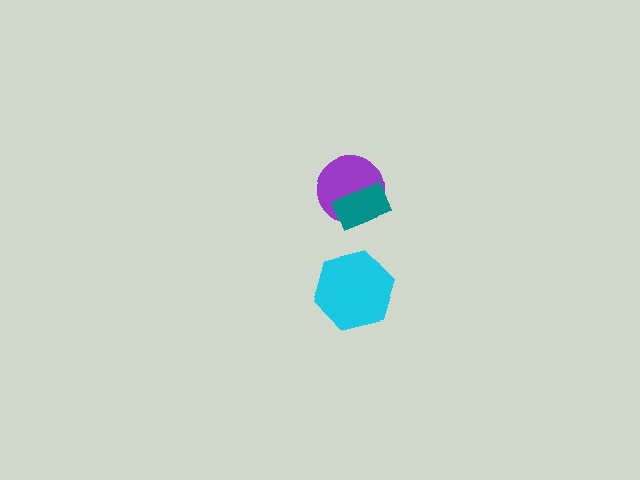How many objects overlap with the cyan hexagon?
0 objects overlap with the cyan hexagon.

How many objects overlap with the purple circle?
1 object overlaps with the purple circle.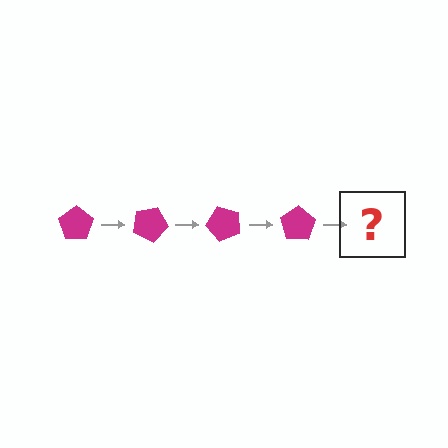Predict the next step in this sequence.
The next step is a magenta pentagon rotated 100 degrees.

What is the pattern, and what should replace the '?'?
The pattern is that the pentagon rotates 25 degrees each step. The '?' should be a magenta pentagon rotated 100 degrees.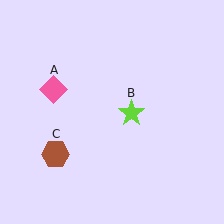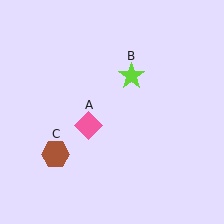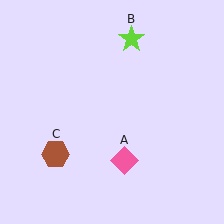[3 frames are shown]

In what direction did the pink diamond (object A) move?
The pink diamond (object A) moved down and to the right.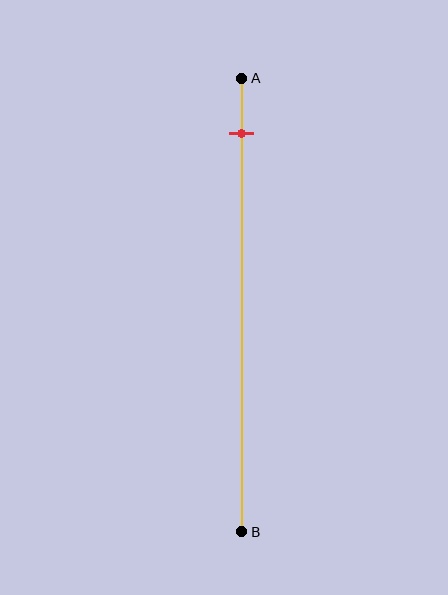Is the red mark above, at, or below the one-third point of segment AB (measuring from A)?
The red mark is above the one-third point of segment AB.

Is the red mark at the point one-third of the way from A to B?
No, the mark is at about 10% from A, not at the 33% one-third point.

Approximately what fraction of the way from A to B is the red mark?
The red mark is approximately 10% of the way from A to B.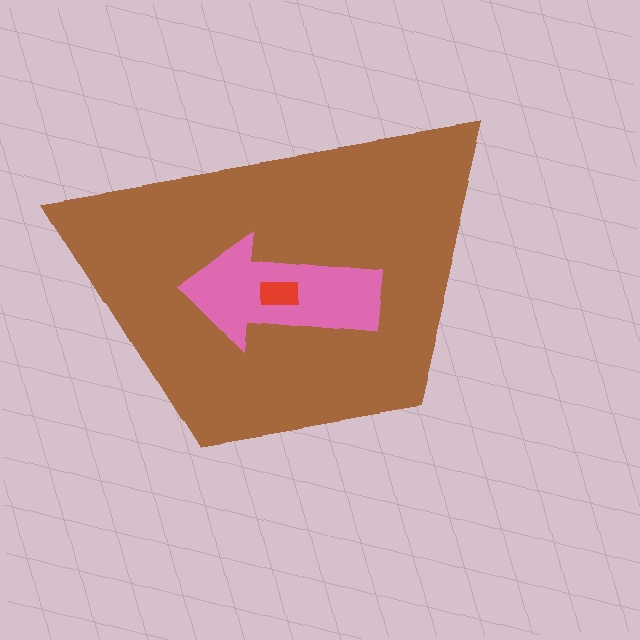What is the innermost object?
The red rectangle.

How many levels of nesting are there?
3.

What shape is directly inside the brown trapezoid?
The pink arrow.